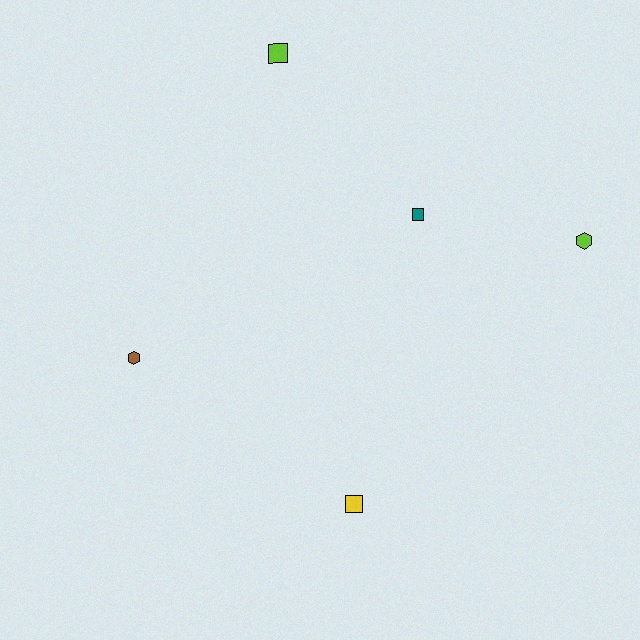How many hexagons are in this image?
There are 2 hexagons.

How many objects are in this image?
There are 5 objects.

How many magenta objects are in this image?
There are no magenta objects.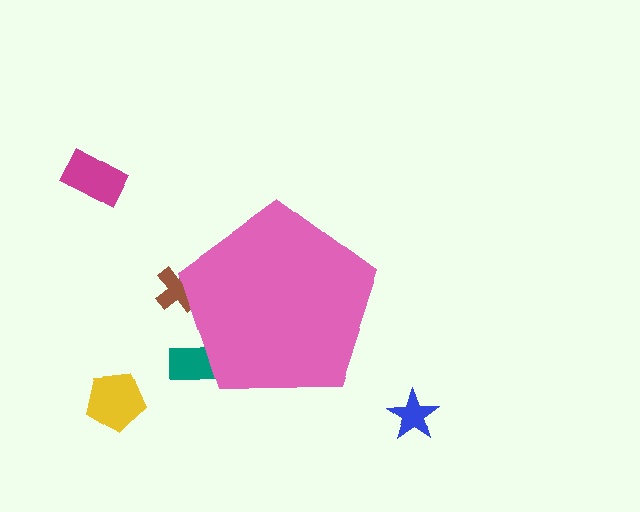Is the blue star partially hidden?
No, the blue star is fully visible.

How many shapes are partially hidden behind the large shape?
2 shapes are partially hidden.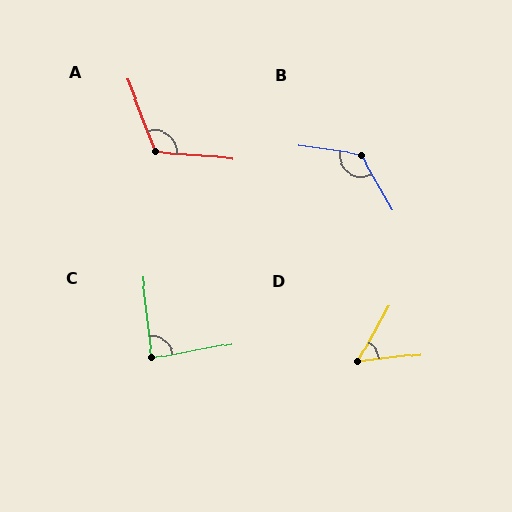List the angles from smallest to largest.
D (55°), C (86°), A (116°), B (128°).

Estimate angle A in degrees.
Approximately 116 degrees.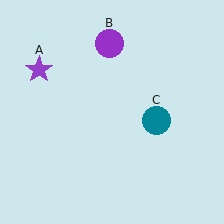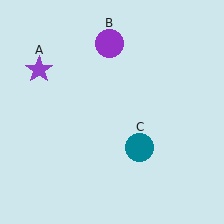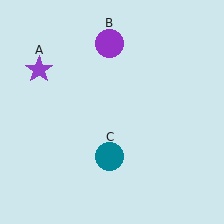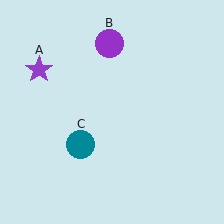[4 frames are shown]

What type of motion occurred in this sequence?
The teal circle (object C) rotated clockwise around the center of the scene.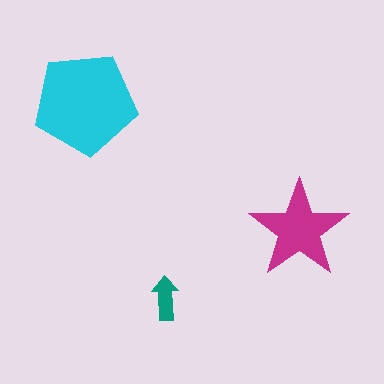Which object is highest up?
The cyan pentagon is topmost.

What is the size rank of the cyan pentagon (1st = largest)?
1st.